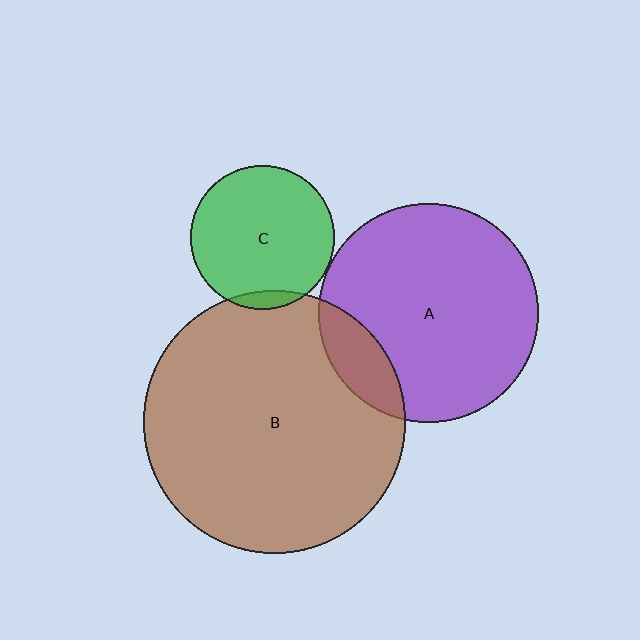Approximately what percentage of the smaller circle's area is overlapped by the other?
Approximately 15%.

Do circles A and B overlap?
Yes.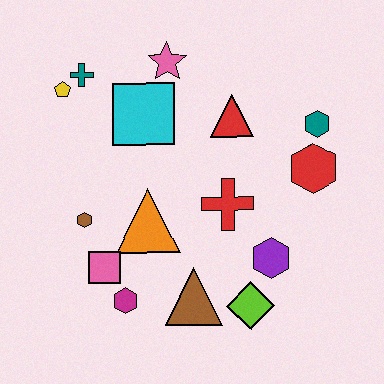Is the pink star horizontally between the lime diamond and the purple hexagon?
No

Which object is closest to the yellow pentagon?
The teal cross is closest to the yellow pentagon.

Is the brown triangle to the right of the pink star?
Yes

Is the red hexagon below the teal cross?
Yes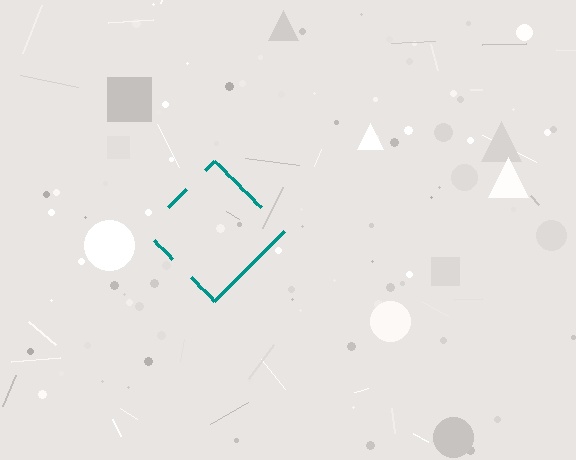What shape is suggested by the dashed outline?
The dashed outline suggests a diamond.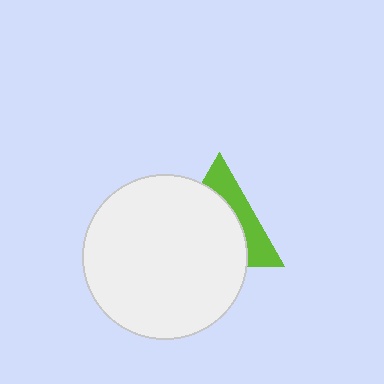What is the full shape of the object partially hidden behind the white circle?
The partially hidden object is a lime triangle.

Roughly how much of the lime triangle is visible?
A small part of it is visible (roughly 35%).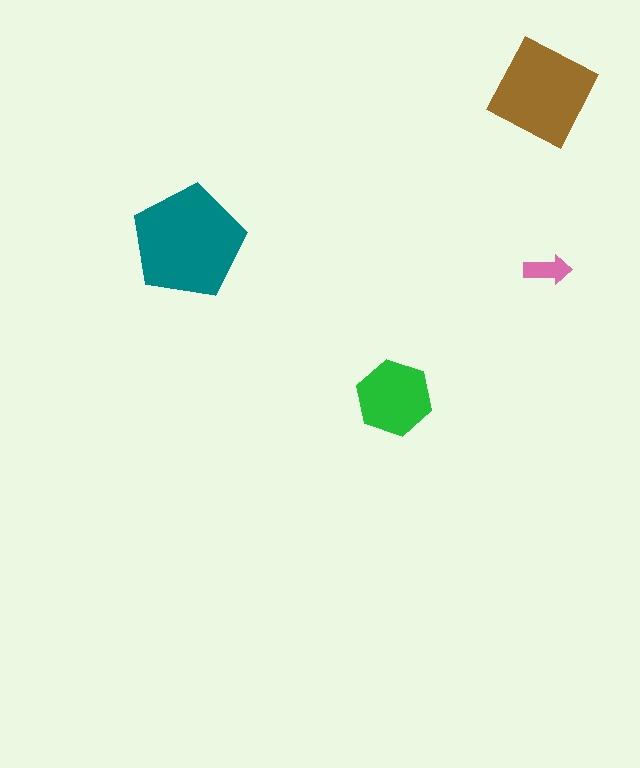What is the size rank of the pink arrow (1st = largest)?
4th.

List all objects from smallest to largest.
The pink arrow, the green hexagon, the brown square, the teal pentagon.